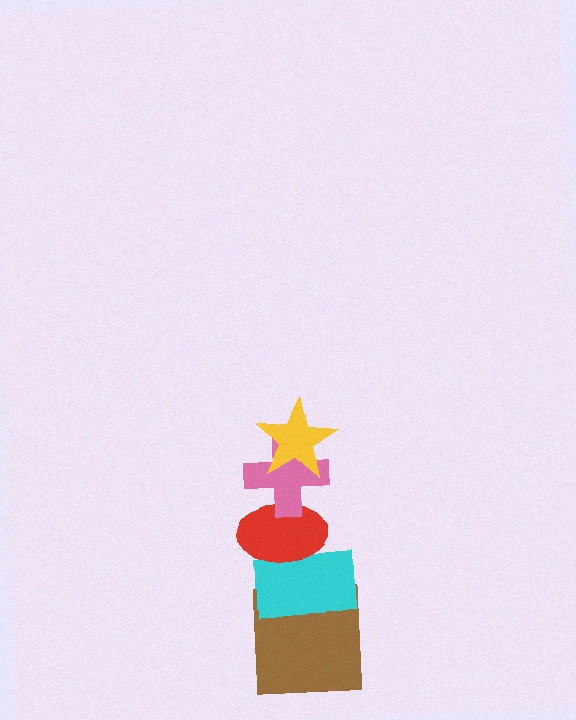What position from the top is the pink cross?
The pink cross is 2nd from the top.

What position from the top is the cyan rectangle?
The cyan rectangle is 4th from the top.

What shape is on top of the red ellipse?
The pink cross is on top of the red ellipse.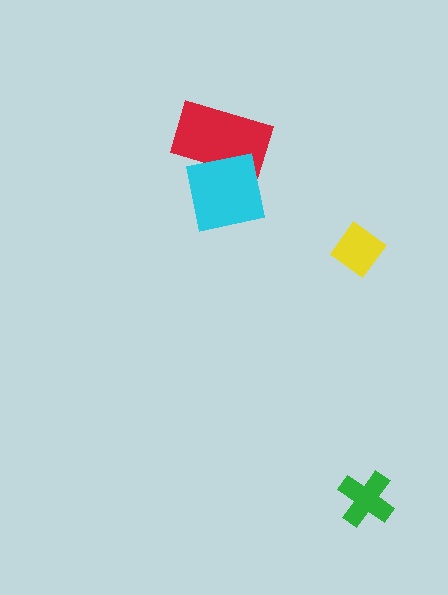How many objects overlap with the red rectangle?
1 object overlaps with the red rectangle.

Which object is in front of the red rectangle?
The cyan square is in front of the red rectangle.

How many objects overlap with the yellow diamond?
0 objects overlap with the yellow diamond.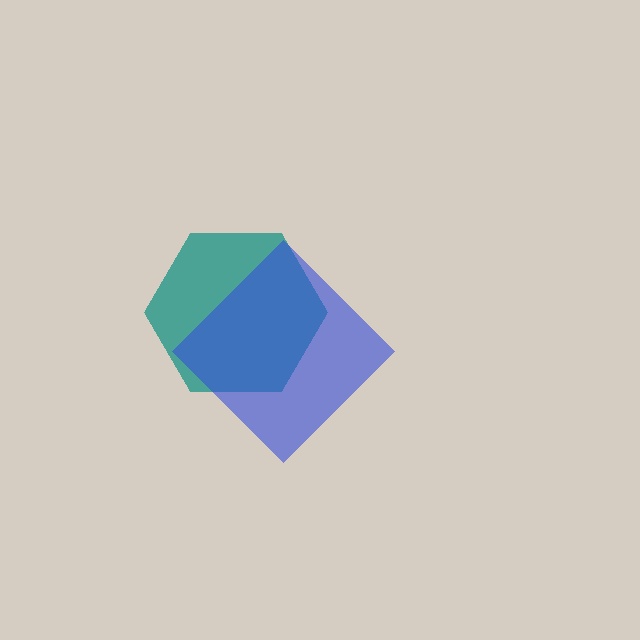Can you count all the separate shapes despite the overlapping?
Yes, there are 2 separate shapes.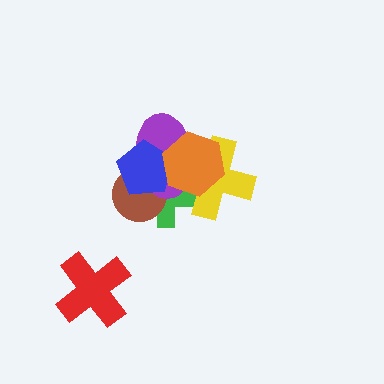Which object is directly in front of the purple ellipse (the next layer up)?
The yellow cross is directly in front of the purple ellipse.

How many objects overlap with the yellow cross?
3 objects overlap with the yellow cross.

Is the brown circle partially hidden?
Yes, it is partially covered by another shape.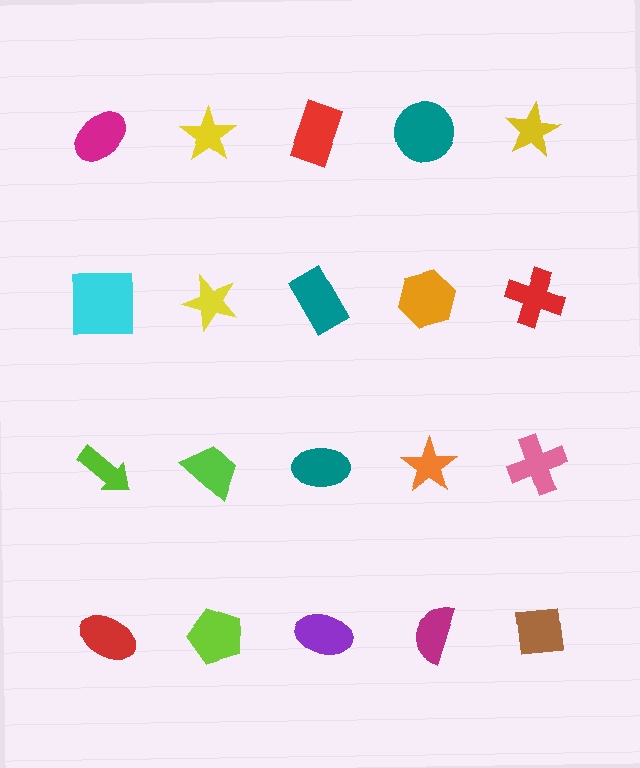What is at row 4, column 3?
A purple ellipse.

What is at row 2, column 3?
A teal rectangle.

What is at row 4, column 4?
A magenta semicircle.